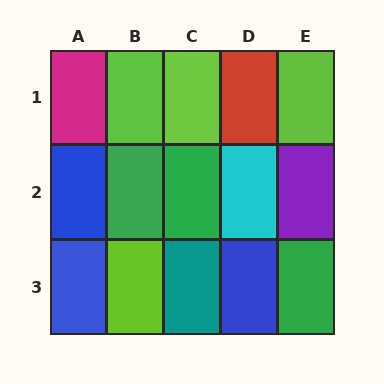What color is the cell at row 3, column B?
Lime.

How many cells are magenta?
1 cell is magenta.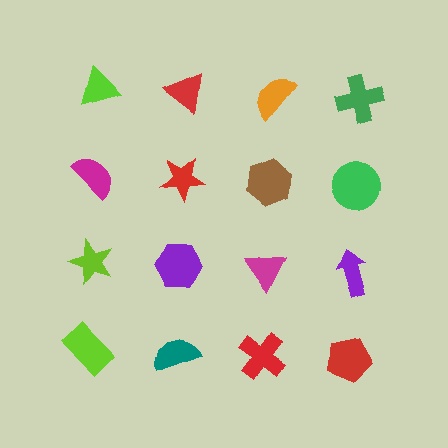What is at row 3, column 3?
A magenta triangle.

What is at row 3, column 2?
A purple hexagon.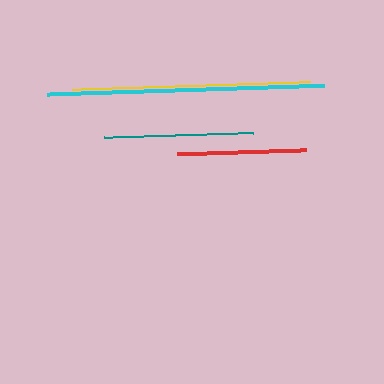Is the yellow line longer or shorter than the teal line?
The yellow line is longer than the teal line.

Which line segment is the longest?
The cyan line is the longest at approximately 277 pixels.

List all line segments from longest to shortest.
From longest to shortest: cyan, yellow, teal, red.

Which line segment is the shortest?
The red line is the shortest at approximately 129 pixels.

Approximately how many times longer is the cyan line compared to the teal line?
The cyan line is approximately 1.9 times the length of the teal line.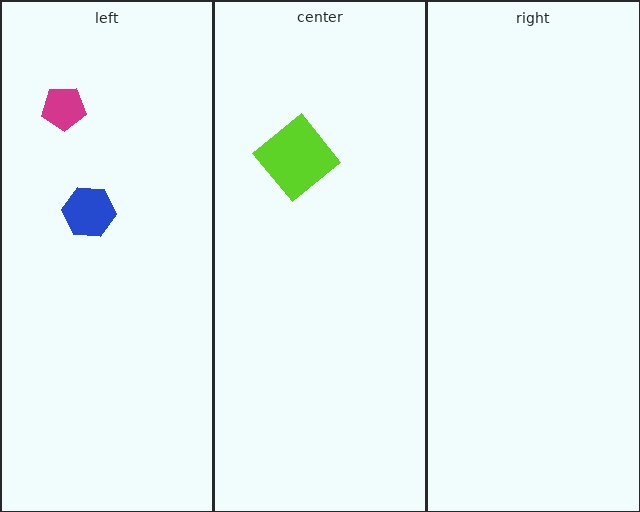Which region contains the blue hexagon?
The left region.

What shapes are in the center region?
The lime diamond.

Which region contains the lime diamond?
The center region.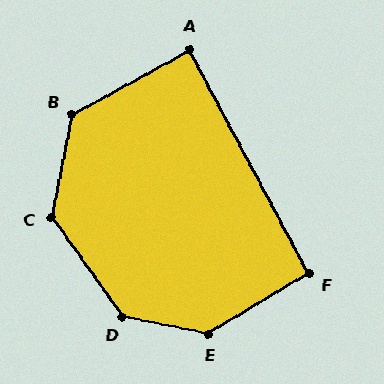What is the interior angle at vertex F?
Approximately 93 degrees (approximately right).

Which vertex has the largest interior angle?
E, at approximately 138 degrees.